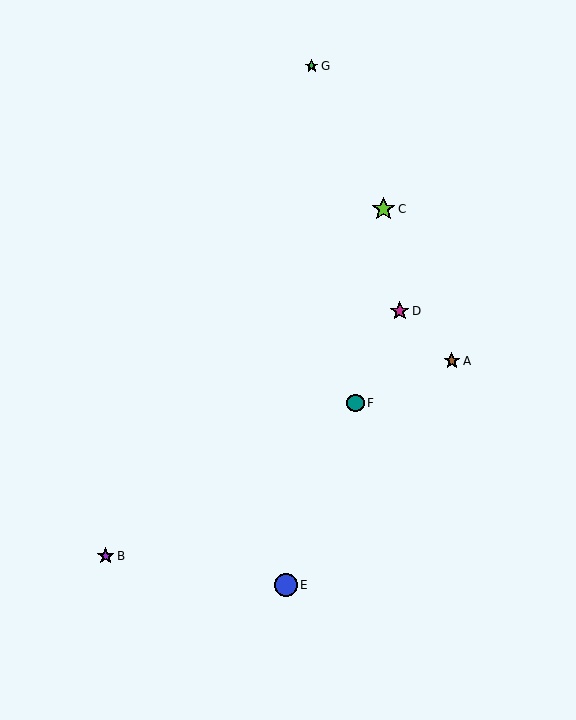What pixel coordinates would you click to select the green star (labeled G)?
Click at (312, 66) to select the green star G.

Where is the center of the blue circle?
The center of the blue circle is at (286, 585).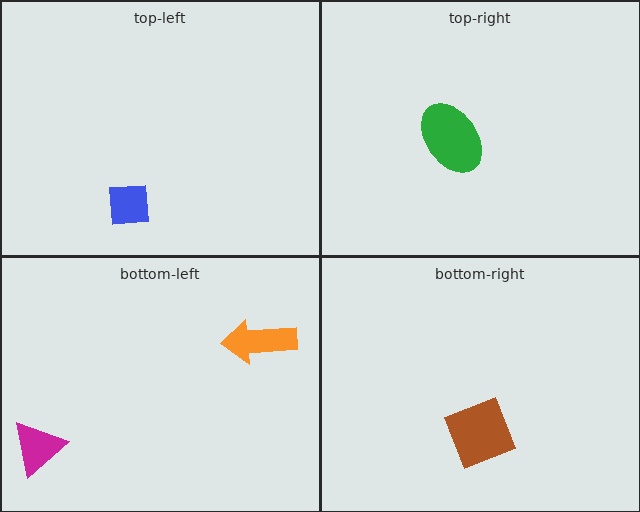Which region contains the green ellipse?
The top-right region.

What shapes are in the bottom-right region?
The brown square.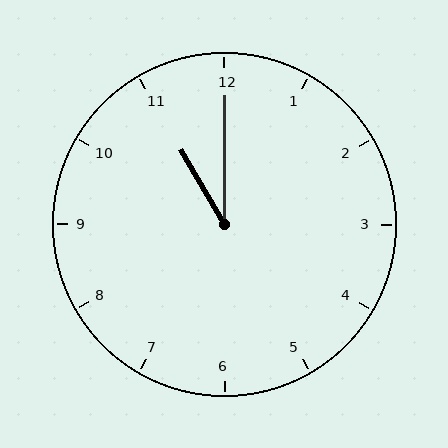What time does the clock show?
11:00.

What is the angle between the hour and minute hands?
Approximately 30 degrees.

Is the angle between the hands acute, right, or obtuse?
It is acute.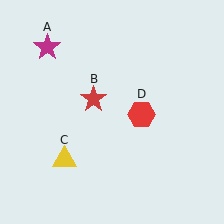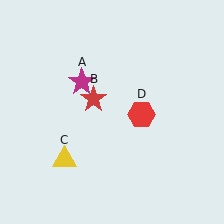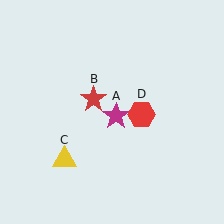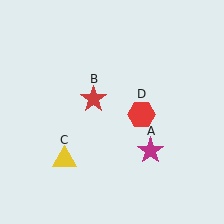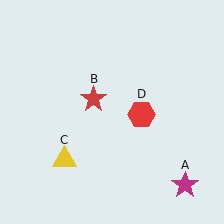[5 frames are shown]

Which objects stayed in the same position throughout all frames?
Red star (object B) and yellow triangle (object C) and red hexagon (object D) remained stationary.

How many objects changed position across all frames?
1 object changed position: magenta star (object A).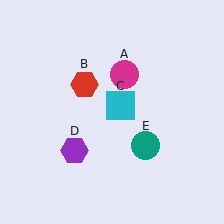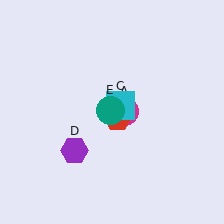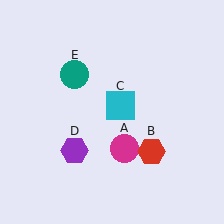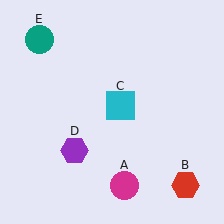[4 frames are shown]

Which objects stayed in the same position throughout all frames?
Cyan square (object C) and purple hexagon (object D) remained stationary.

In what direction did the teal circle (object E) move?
The teal circle (object E) moved up and to the left.